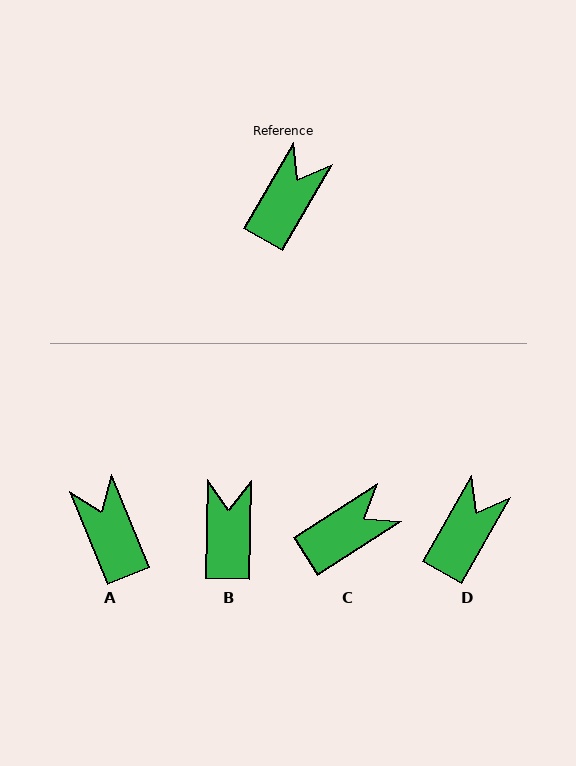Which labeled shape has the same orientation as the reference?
D.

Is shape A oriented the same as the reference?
No, it is off by about 52 degrees.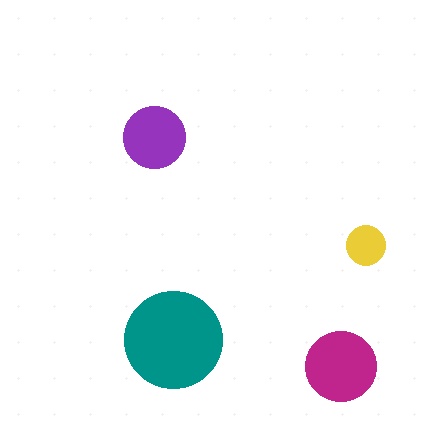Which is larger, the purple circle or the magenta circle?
The magenta one.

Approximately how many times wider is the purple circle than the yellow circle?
About 1.5 times wider.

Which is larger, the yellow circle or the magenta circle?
The magenta one.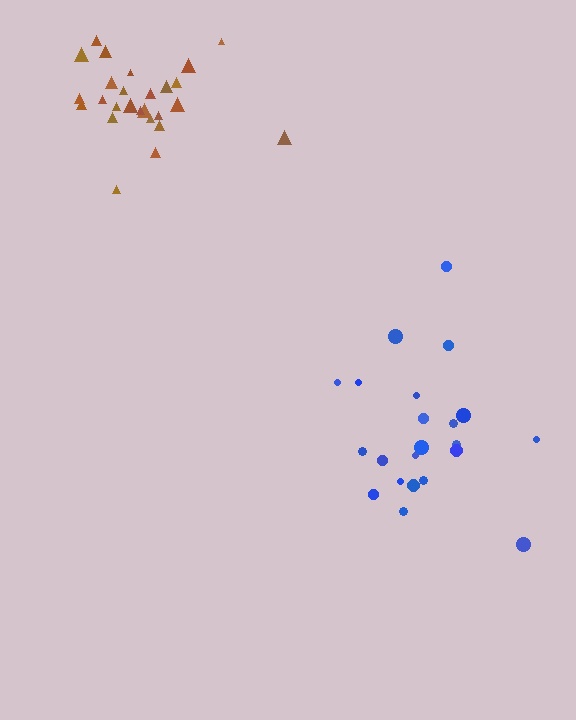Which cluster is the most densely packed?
Brown.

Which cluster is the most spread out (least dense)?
Blue.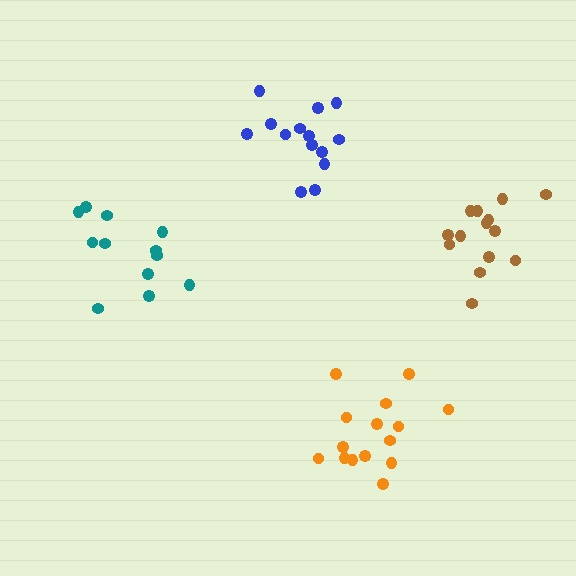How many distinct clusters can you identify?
There are 4 distinct clusters.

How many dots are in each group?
Group 1: 15 dots, Group 2: 14 dots, Group 3: 14 dots, Group 4: 12 dots (55 total).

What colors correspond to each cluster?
The clusters are colored: orange, blue, brown, teal.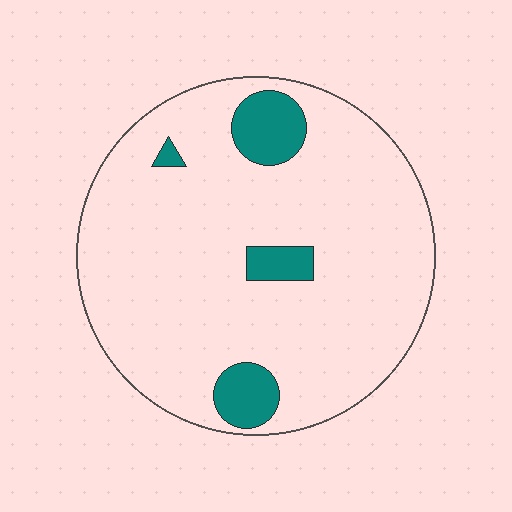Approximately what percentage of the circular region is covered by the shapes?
Approximately 10%.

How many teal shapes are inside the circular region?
4.